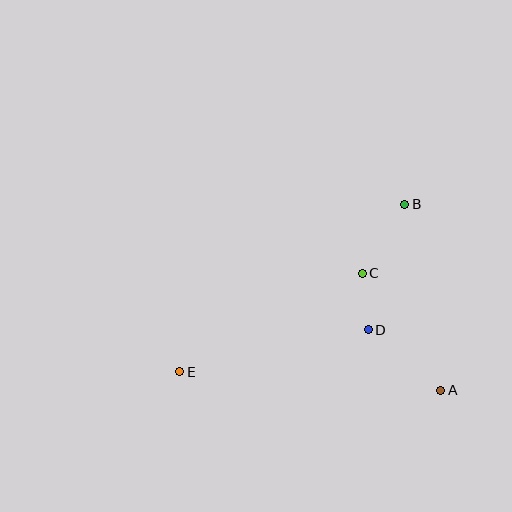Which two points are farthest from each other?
Points B and E are farthest from each other.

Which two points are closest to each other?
Points C and D are closest to each other.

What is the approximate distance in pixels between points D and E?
The distance between D and E is approximately 193 pixels.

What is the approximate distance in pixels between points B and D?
The distance between B and D is approximately 131 pixels.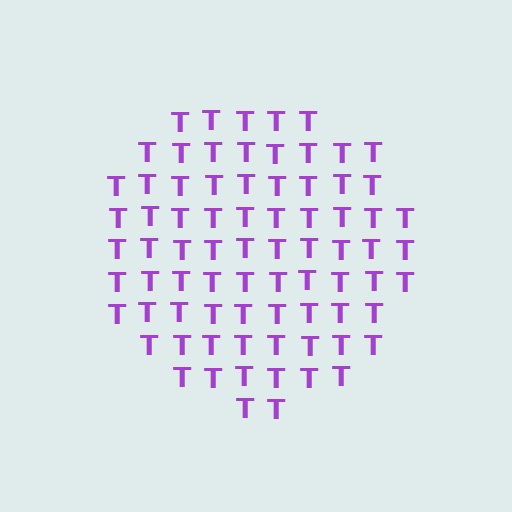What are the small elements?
The small elements are letter T's.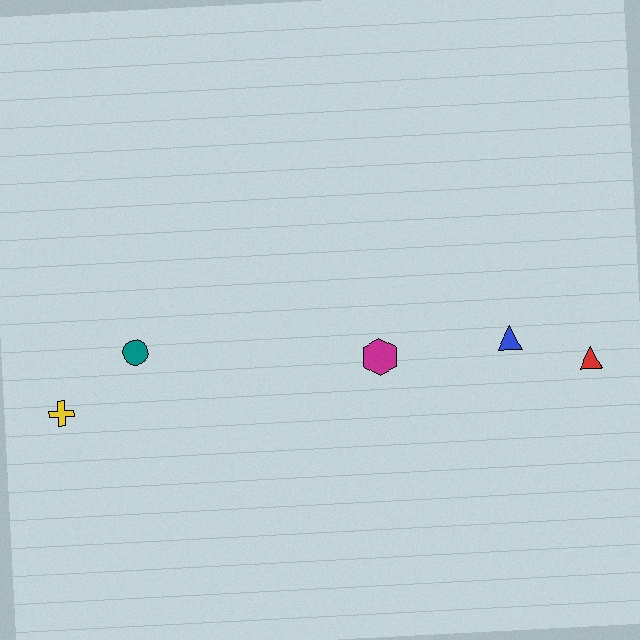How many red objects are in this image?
There is 1 red object.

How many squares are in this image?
There are no squares.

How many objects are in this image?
There are 5 objects.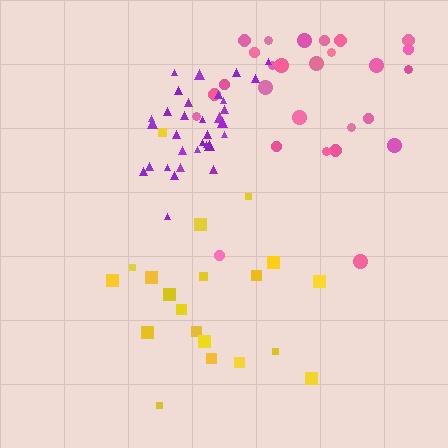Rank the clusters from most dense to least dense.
purple, pink, yellow.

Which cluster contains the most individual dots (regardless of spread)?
Purple (32).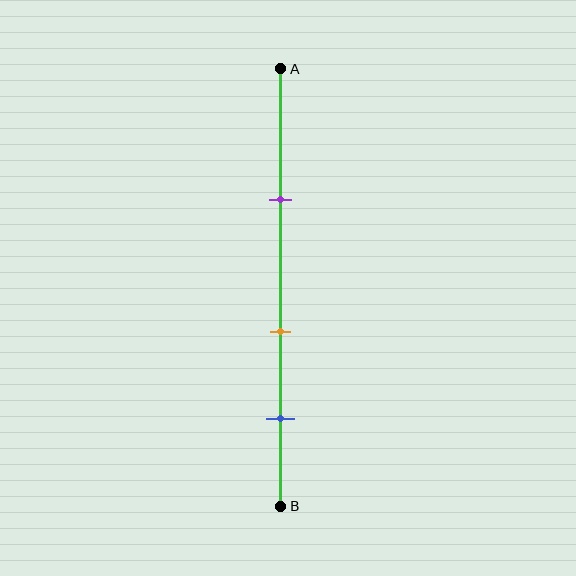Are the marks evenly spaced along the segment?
Yes, the marks are approximately evenly spaced.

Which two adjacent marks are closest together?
The orange and blue marks are the closest adjacent pair.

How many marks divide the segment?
There are 3 marks dividing the segment.